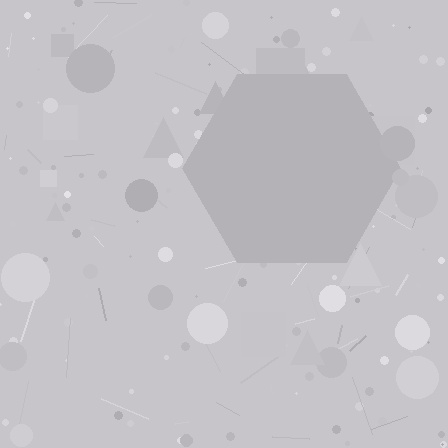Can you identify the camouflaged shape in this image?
The camouflaged shape is a hexagon.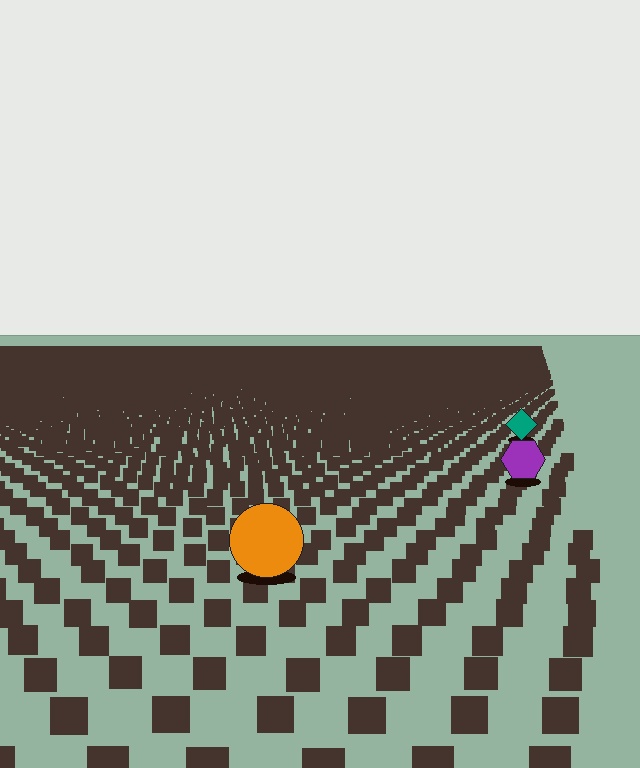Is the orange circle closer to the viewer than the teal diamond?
Yes. The orange circle is closer — you can tell from the texture gradient: the ground texture is coarser near it.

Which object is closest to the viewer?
The orange circle is closest. The texture marks near it are larger and more spread out.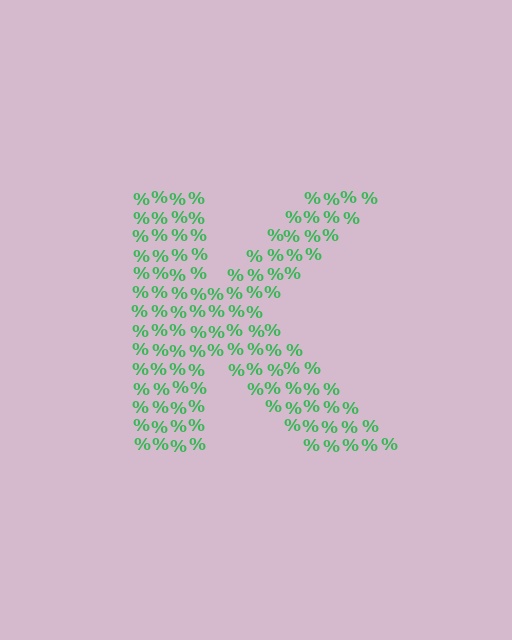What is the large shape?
The large shape is the letter K.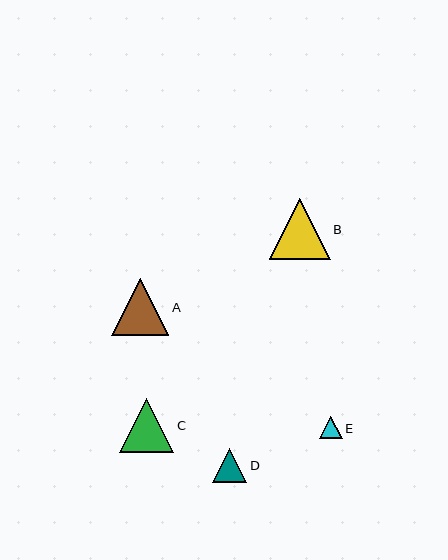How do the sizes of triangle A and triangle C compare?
Triangle A and triangle C are approximately the same size.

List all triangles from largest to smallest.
From largest to smallest: B, A, C, D, E.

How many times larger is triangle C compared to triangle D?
Triangle C is approximately 1.6 times the size of triangle D.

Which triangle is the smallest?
Triangle E is the smallest with a size of approximately 23 pixels.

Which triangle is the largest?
Triangle B is the largest with a size of approximately 61 pixels.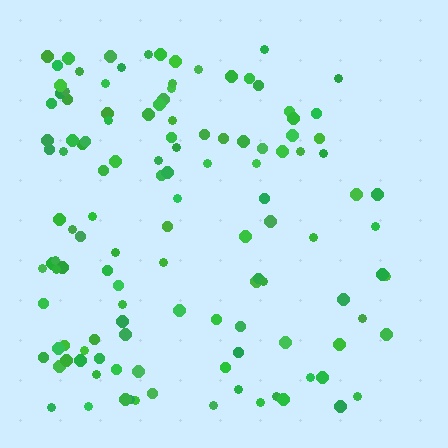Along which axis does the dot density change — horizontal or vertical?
Horizontal.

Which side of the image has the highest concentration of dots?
The left.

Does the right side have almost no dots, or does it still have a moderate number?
Still a moderate number, just noticeably fewer than the left.